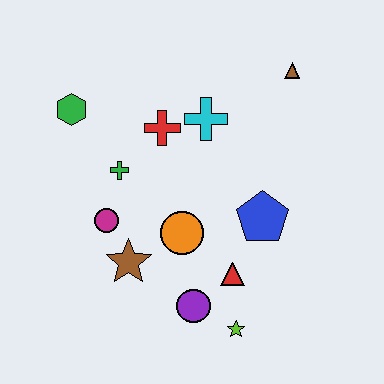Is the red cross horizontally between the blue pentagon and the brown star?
Yes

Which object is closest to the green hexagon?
The green cross is closest to the green hexagon.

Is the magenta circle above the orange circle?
Yes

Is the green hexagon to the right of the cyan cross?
No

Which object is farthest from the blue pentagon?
The green hexagon is farthest from the blue pentagon.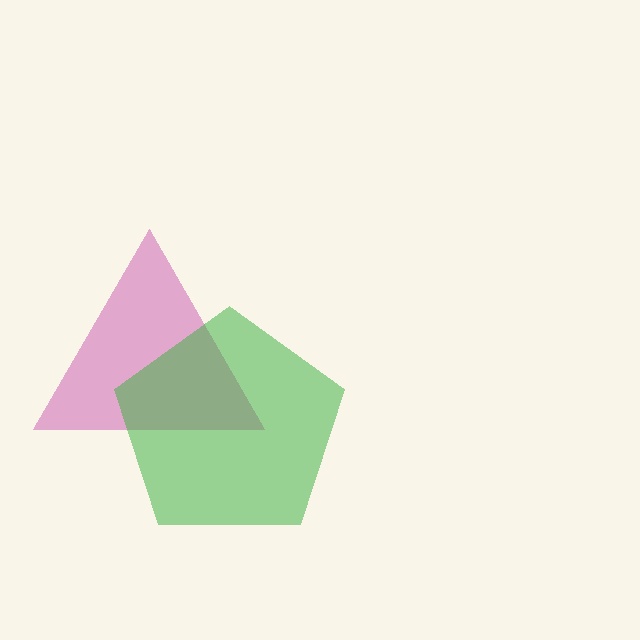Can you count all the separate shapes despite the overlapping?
Yes, there are 2 separate shapes.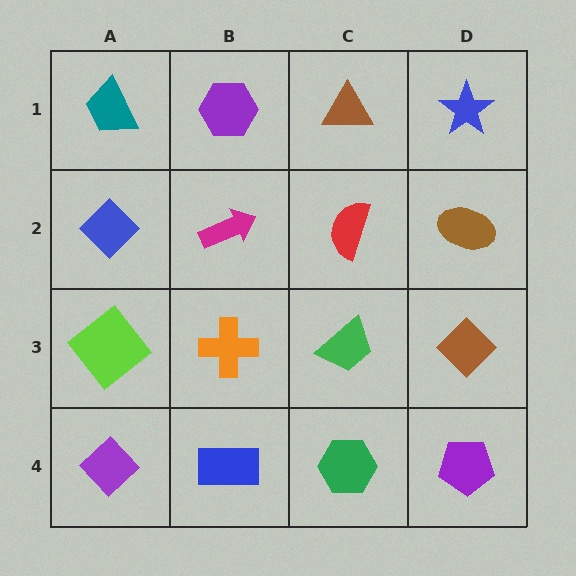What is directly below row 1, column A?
A blue diamond.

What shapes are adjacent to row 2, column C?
A brown triangle (row 1, column C), a green trapezoid (row 3, column C), a magenta arrow (row 2, column B), a brown ellipse (row 2, column D).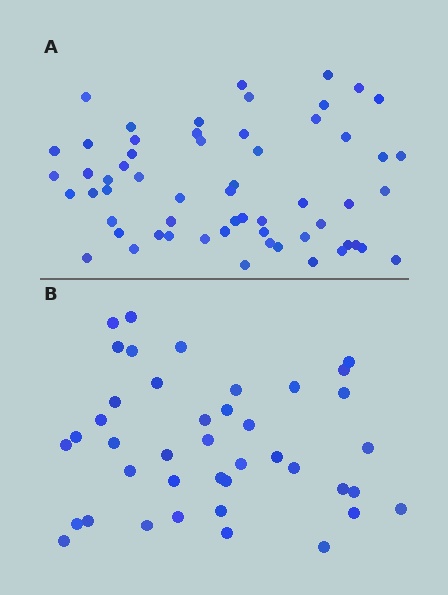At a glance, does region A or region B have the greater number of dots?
Region A (the top region) has more dots.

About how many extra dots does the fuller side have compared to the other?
Region A has approximately 20 more dots than region B.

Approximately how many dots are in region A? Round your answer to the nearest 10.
About 60 dots. (The exact count is 59, which rounds to 60.)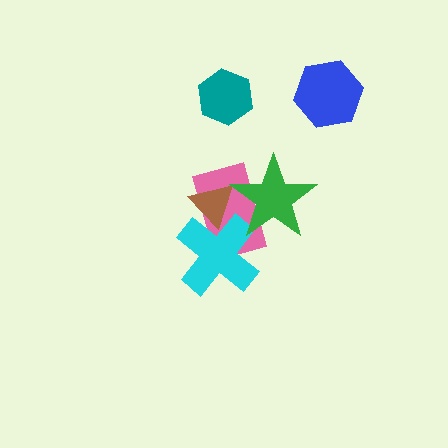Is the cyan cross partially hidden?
Yes, it is partially covered by another shape.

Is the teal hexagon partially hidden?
No, no other shape covers it.